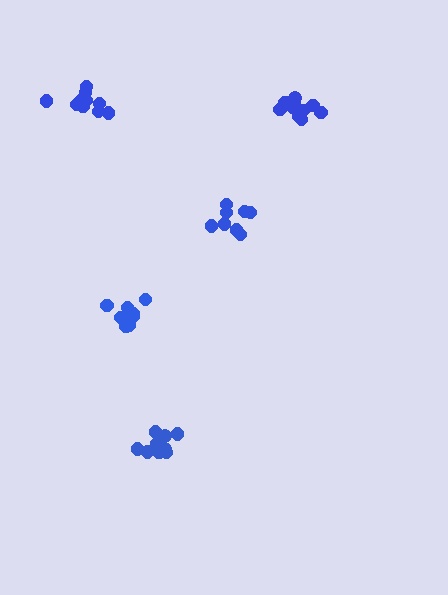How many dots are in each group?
Group 1: 10 dots, Group 2: 10 dots, Group 3: 10 dots, Group 4: 11 dots, Group 5: 8 dots (49 total).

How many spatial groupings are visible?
There are 5 spatial groupings.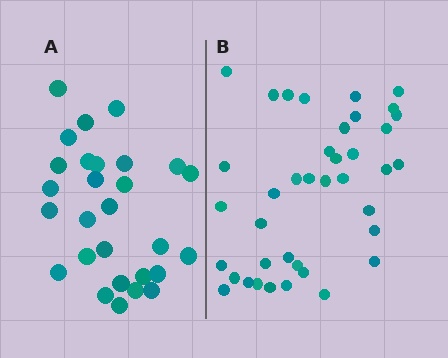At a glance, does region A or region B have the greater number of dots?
Region B (the right region) has more dots.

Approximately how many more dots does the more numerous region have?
Region B has roughly 12 or so more dots than region A.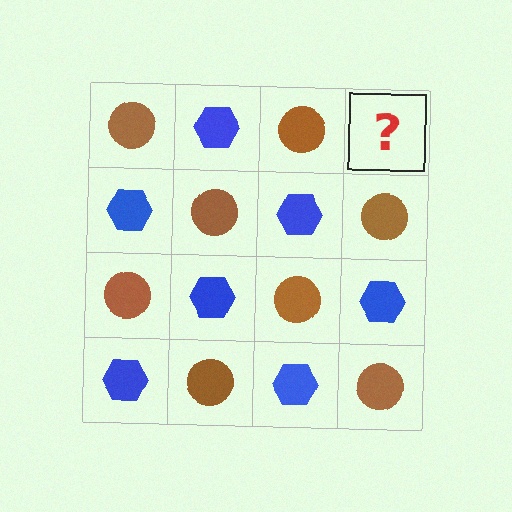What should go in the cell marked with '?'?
The missing cell should contain a blue hexagon.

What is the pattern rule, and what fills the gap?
The rule is that it alternates brown circle and blue hexagon in a checkerboard pattern. The gap should be filled with a blue hexagon.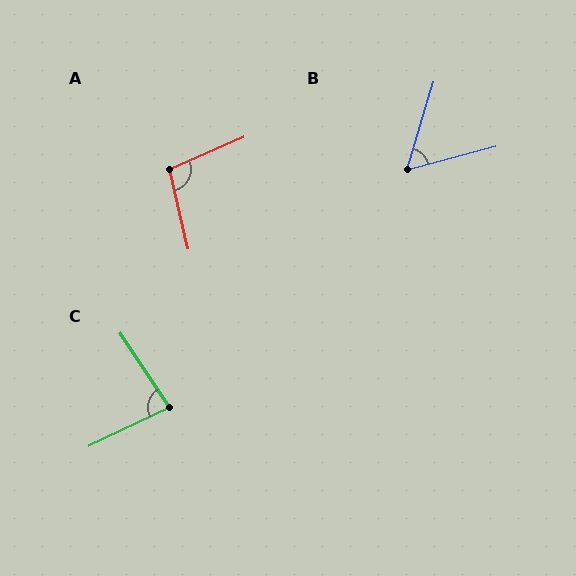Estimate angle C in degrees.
Approximately 82 degrees.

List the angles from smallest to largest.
B (58°), C (82°), A (100°).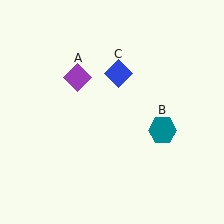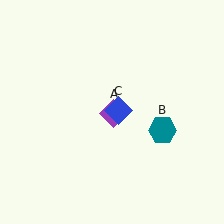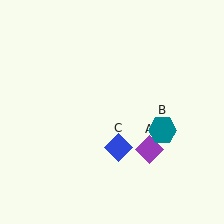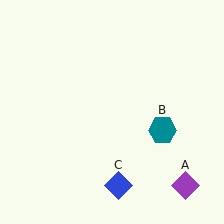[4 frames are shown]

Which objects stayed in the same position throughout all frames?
Teal hexagon (object B) remained stationary.